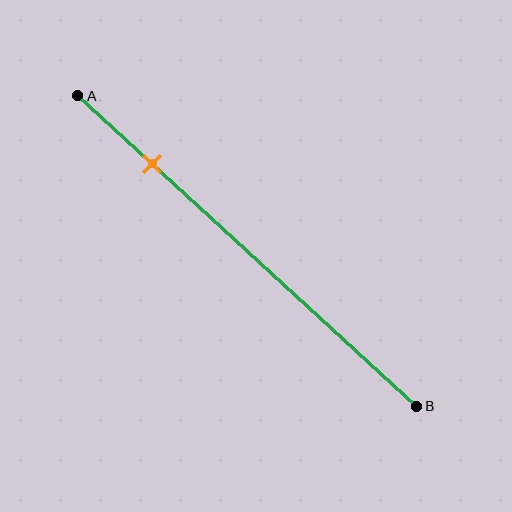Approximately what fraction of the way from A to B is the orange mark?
The orange mark is approximately 20% of the way from A to B.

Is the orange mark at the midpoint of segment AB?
No, the mark is at about 20% from A, not at the 50% midpoint.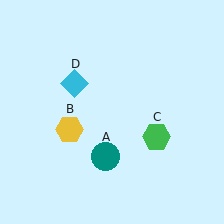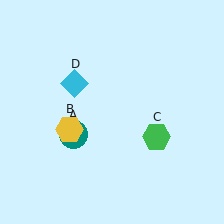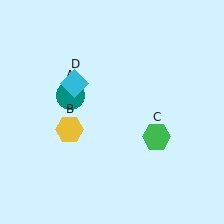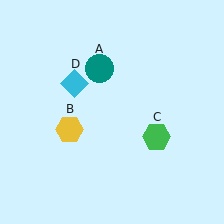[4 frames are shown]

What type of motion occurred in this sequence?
The teal circle (object A) rotated clockwise around the center of the scene.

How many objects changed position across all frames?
1 object changed position: teal circle (object A).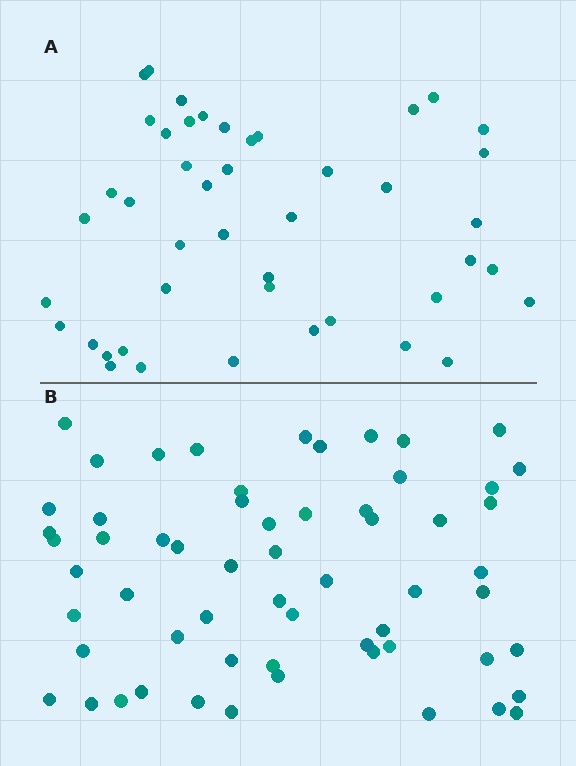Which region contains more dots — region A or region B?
Region B (the bottom region) has more dots.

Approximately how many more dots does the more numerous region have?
Region B has approximately 15 more dots than region A.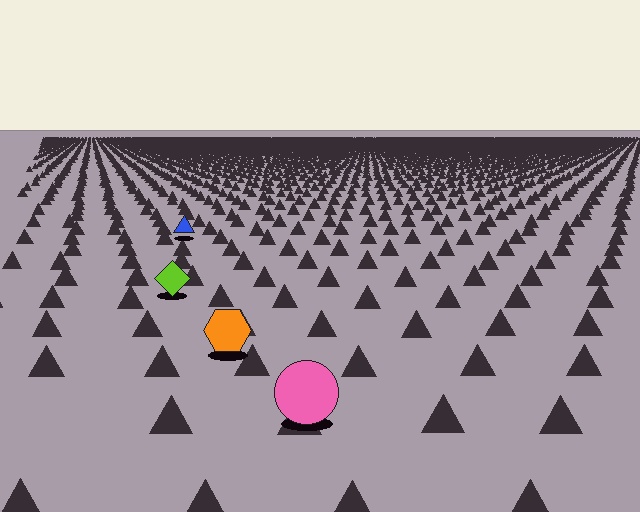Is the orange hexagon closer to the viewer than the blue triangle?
Yes. The orange hexagon is closer — you can tell from the texture gradient: the ground texture is coarser near it.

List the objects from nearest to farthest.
From nearest to farthest: the pink circle, the orange hexagon, the lime diamond, the blue triangle.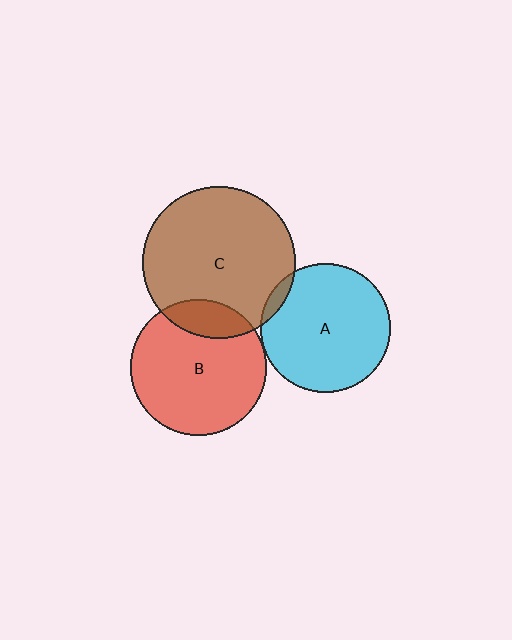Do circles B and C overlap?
Yes.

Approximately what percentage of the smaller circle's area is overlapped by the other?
Approximately 15%.